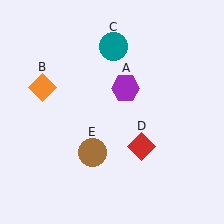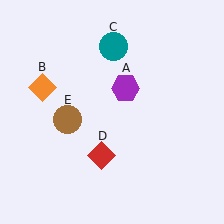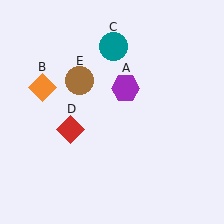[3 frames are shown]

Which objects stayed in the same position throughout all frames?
Purple hexagon (object A) and orange diamond (object B) and teal circle (object C) remained stationary.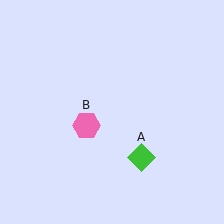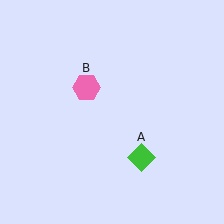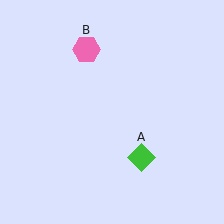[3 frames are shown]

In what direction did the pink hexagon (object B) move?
The pink hexagon (object B) moved up.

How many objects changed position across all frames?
1 object changed position: pink hexagon (object B).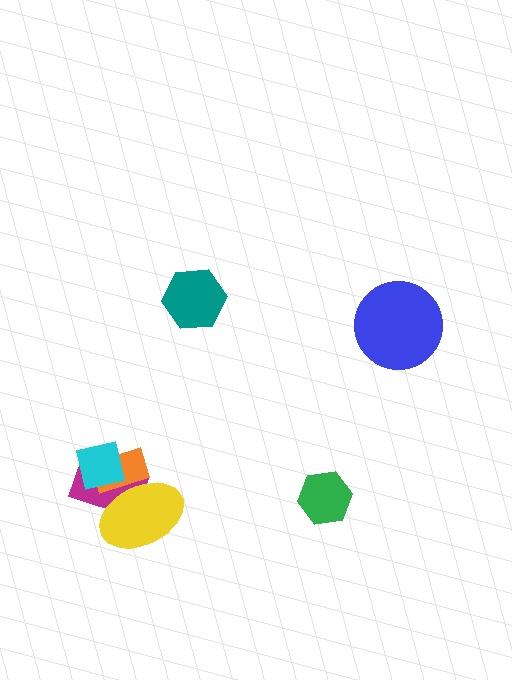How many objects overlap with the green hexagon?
0 objects overlap with the green hexagon.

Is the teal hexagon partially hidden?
No, no other shape covers it.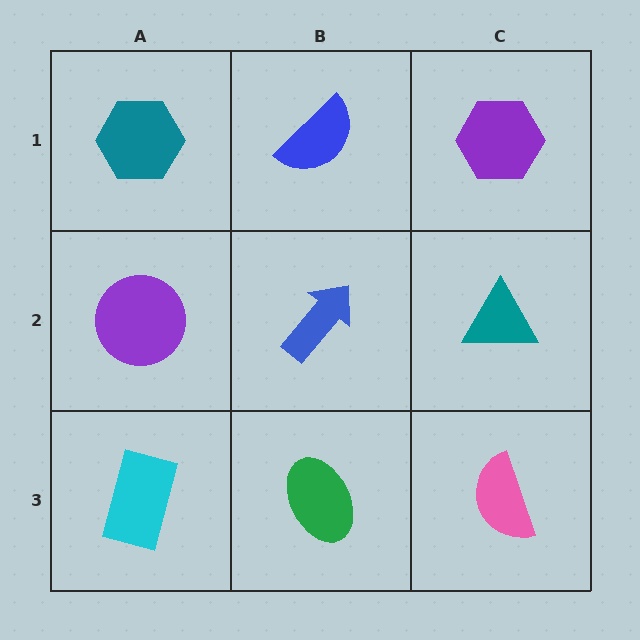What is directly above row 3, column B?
A blue arrow.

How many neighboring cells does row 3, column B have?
3.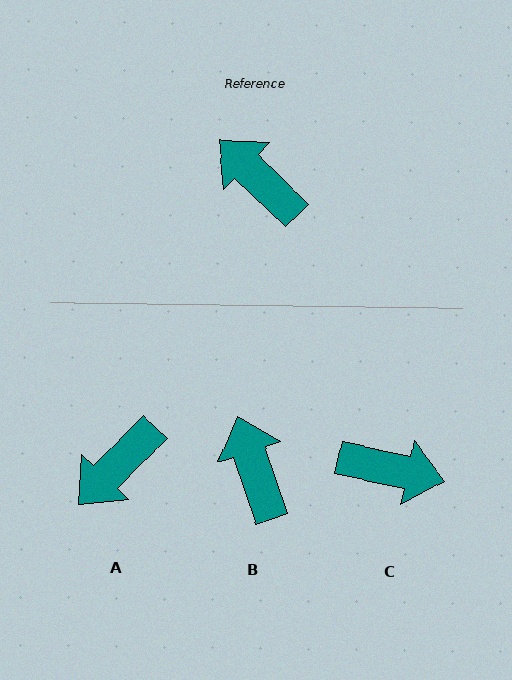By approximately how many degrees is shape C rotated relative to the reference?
Approximately 148 degrees clockwise.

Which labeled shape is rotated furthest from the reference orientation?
C, about 148 degrees away.